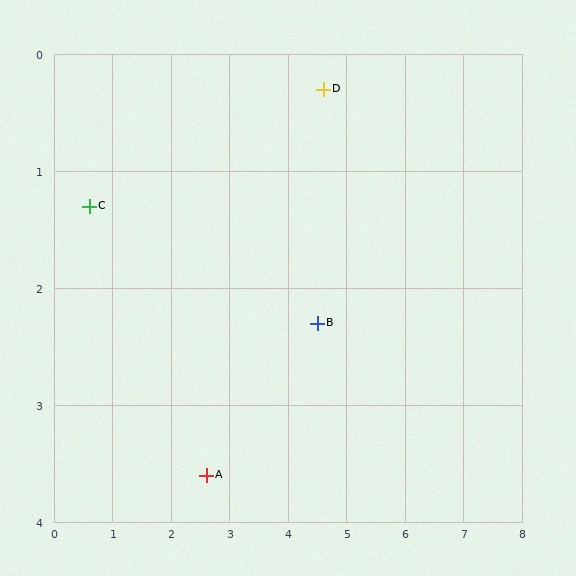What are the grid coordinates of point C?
Point C is at approximately (0.6, 1.3).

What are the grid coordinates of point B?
Point B is at approximately (4.5, 2.3).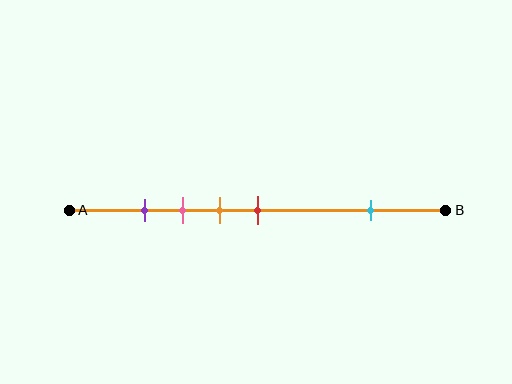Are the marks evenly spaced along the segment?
No, the marks are not evenly spaced.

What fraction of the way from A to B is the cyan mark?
The cyan mark is approximately 80% (0.8) of the way from A to B.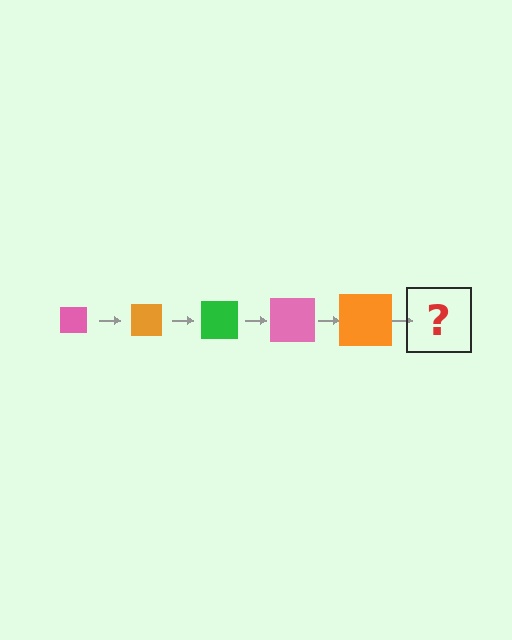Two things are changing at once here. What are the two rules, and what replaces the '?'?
The two rules are that the square grows larger each step and the color cycles through pink, orange, and green. The '?' should be a green square, larger than the previous one.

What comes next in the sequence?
The next element should be a green square, larger than the previous one.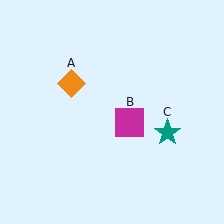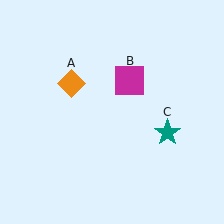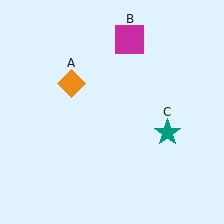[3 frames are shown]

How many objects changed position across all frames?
1 object changed position: magenta square (object B).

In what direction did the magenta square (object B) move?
The magenta square (object B) moved up.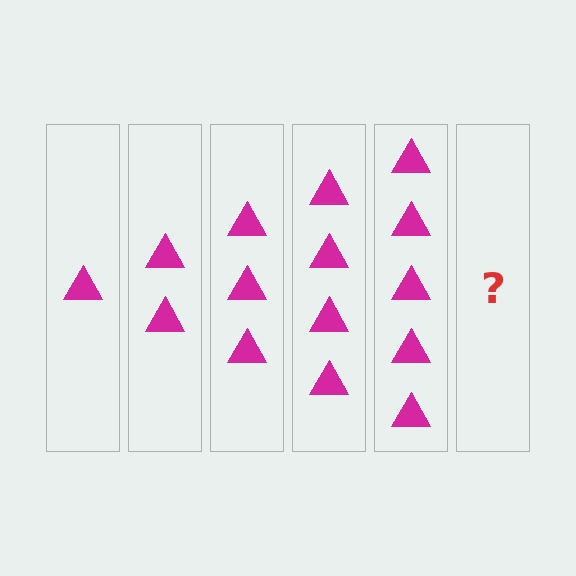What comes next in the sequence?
The next element should be 6 triangles.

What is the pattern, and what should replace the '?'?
The pattern is that each step adds one more triangle. The '?' should be 6 triangles.